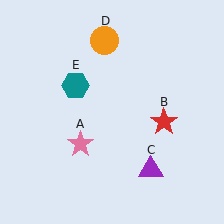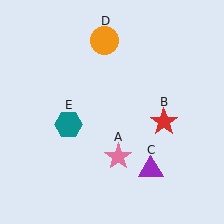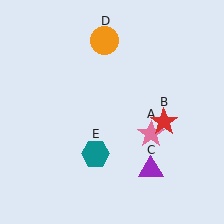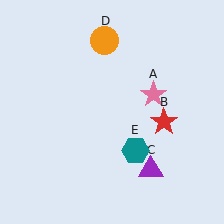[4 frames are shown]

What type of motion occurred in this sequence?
The pink star (object A), teal hexagon (object E) rotated counterclockwise around the center of the scene.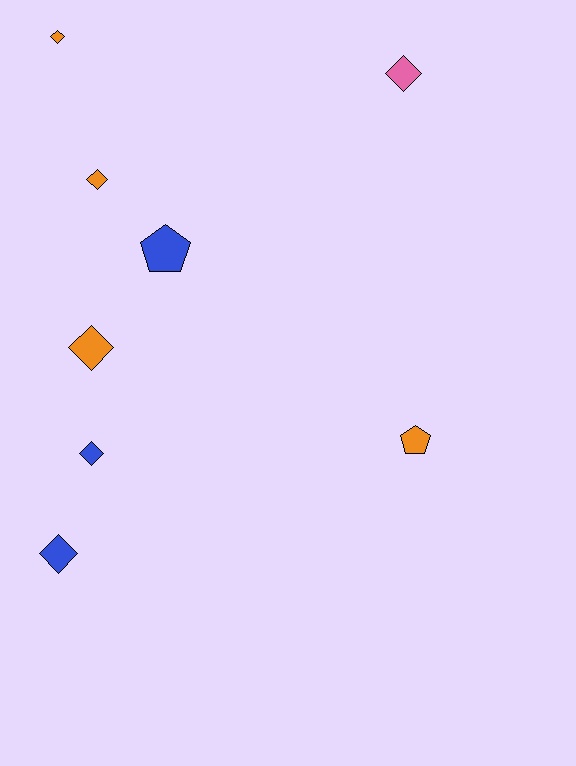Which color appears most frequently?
Orange, with 4 objects.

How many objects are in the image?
There are 8 objects.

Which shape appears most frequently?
Diamond, with 6 objects.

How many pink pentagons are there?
There are no pink pentagons.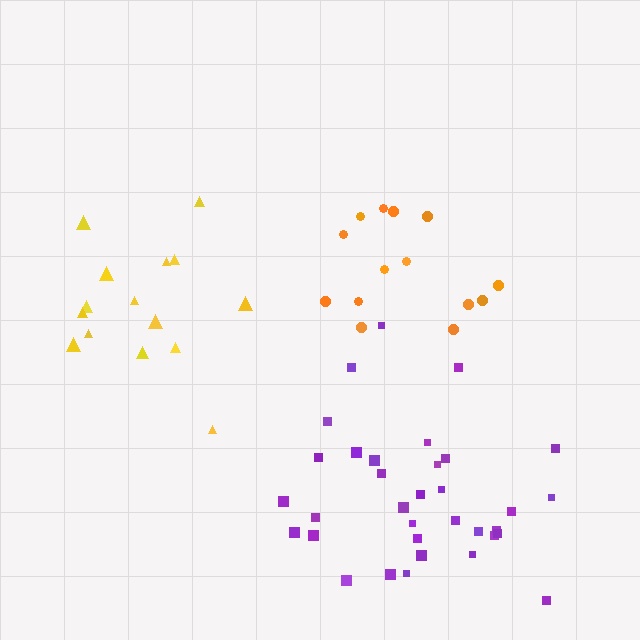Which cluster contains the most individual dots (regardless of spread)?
Purple (34).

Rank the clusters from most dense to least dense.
purple, orange, yellow.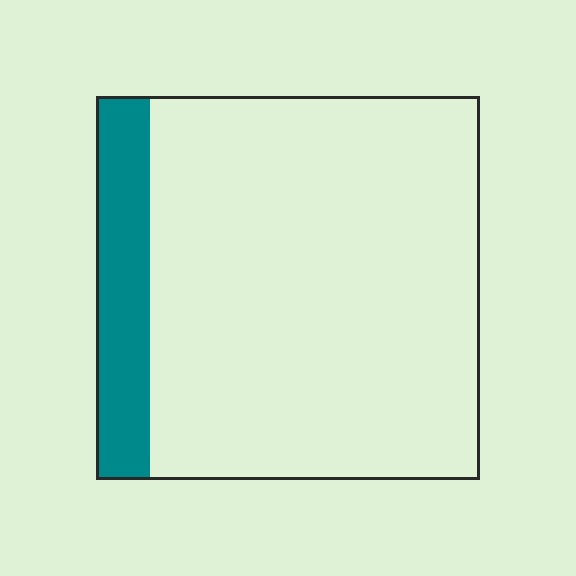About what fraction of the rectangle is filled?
About one eighth (1/8).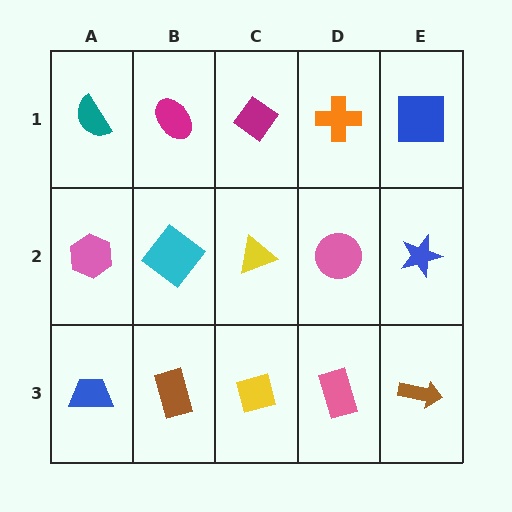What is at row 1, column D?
An orange cross.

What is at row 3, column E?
A brown arrow.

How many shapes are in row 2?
5 shapes.